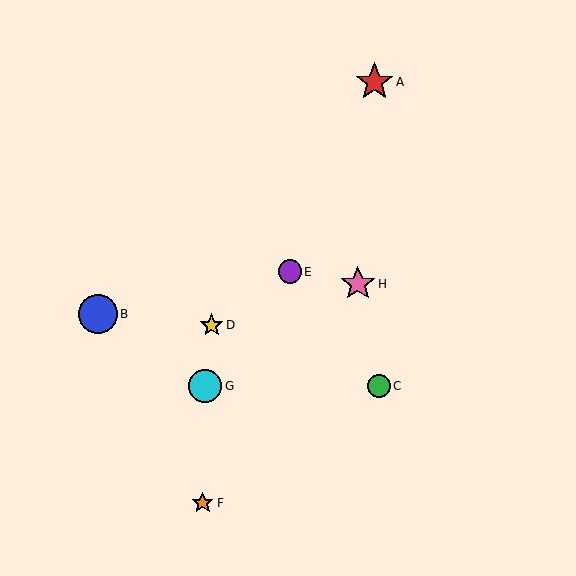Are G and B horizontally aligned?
No, G is at y≈386 and B is at y≈314.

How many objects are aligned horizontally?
2 objects (C, G) are aligned horizontally.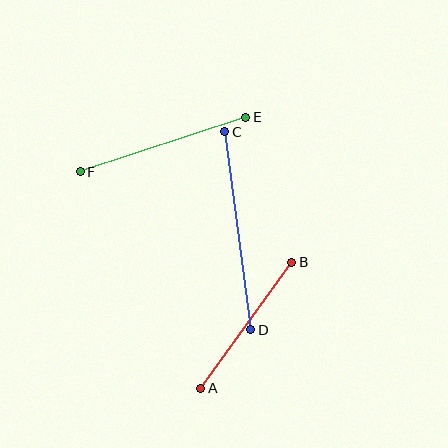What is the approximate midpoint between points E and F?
The midpoint is at approximately (163, 144) pixels.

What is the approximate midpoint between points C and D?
The midpoint is at approximately (238, 231) pixels.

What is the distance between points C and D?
The distance is approximately 200 pixels.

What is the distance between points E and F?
The distance is approximately 174 pixels.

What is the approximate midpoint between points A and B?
The midpoint is at approximately (246, 325) pixels.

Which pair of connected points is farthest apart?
Points C and D are farthest apart.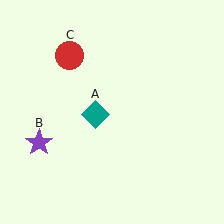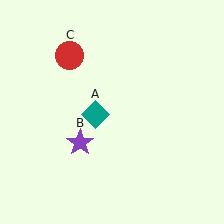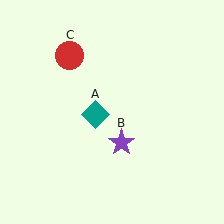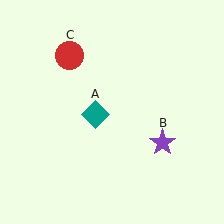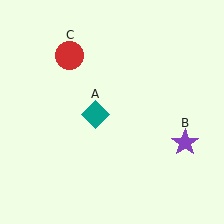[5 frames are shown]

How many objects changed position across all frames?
1 object changed position: purple star (object B).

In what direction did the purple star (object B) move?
The purple star (object B) moved right.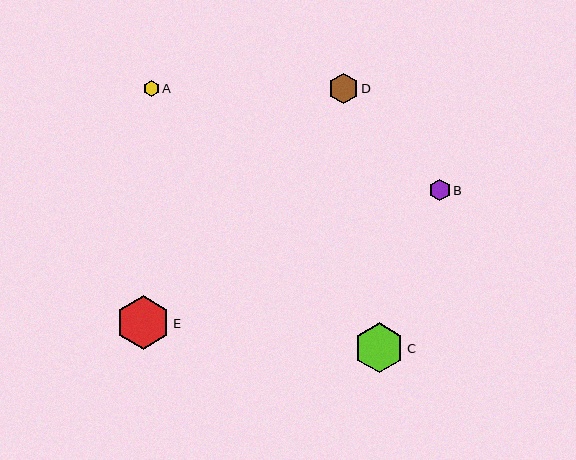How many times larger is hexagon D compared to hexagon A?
Hexagon D is approximately 1.9 times the size of hexagon A.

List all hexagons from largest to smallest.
From largest to smallest: E, C, D, B, A.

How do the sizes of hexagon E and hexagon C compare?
Hexagon E and hexagon C are approximately the same size.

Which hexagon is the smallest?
Hexagon A is the smallest with a size of approximately 16 pixels.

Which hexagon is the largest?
Hexagon E is the largest with a size of approximately 53 pixels.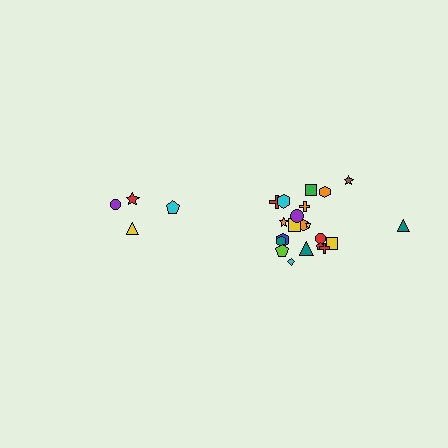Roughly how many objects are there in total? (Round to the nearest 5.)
Roughly 25 objects in total.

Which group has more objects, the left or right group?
The right group.